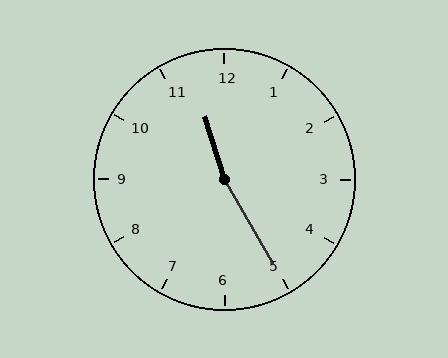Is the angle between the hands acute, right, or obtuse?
It is obtuse.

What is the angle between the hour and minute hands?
Approximately 168 degrees.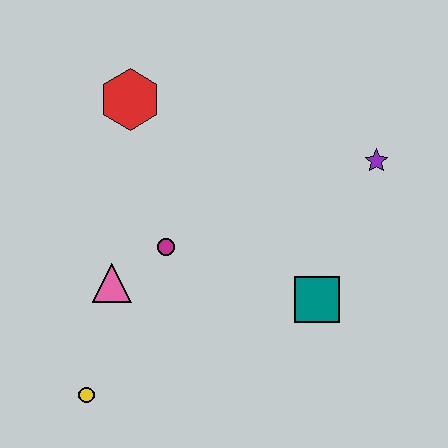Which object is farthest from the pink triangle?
The purple star is farthest from the pink triangle.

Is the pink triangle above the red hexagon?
No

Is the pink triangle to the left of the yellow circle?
No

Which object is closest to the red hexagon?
The magenta circle is closest to the red hexagon.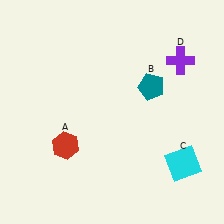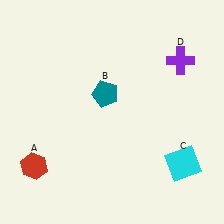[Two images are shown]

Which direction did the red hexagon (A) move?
The red hexagon (A) moved left.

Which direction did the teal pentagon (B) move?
The teal pentagon (B) moved left.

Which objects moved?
The objects that moved are: the red hexagon (A), the teal pentagon (B).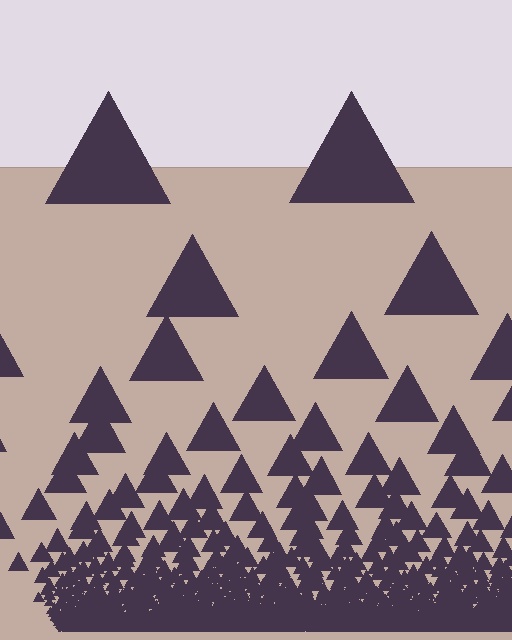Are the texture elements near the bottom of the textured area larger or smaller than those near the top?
Smaller. The gradient is inverted — elements near the bottom are smaller and denser.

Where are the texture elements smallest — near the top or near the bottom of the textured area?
Near the bottom.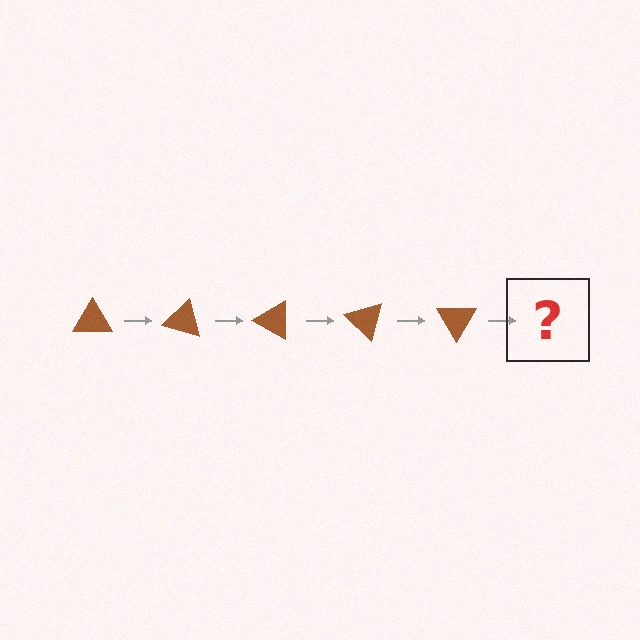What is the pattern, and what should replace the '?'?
The pattern is that the triangle rotates 15 degrees each step. The '?' should be a brown triangle rotated 75 degrees.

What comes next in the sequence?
The next element should be a brown triangle rotated 75 degrees.